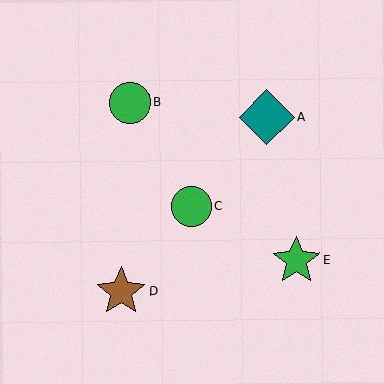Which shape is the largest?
The teal diamond (labeled A) is the largest.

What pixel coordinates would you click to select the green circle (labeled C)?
Click at (192, 206) to select the green circle C.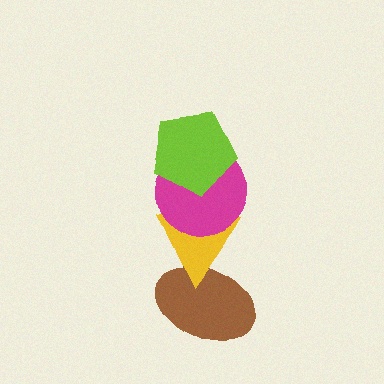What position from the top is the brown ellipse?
The brown ellipse is 4th from the top.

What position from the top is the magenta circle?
The magenta circle is 2nd from the top.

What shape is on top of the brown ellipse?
The yellow triangle is on top of the brown ellipse.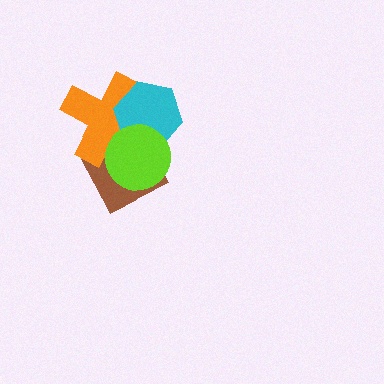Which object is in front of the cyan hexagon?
The lime circle is in front of the cyan hexagon.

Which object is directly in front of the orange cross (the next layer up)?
The cyan hexagon is directly in front of the orange cross.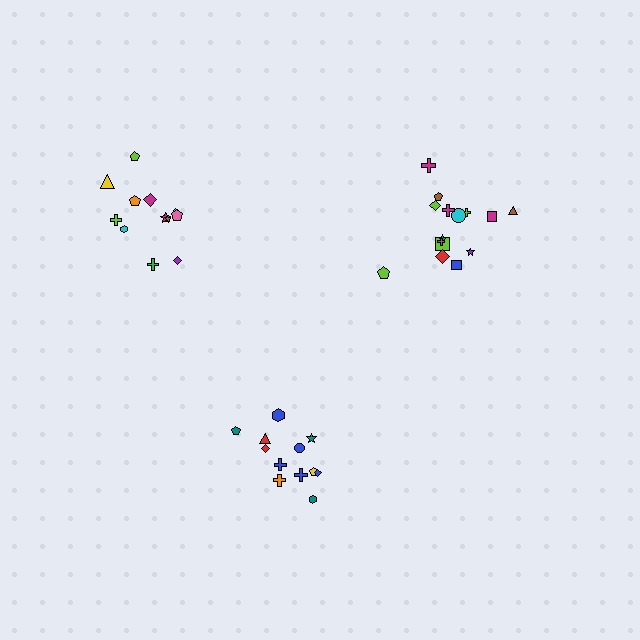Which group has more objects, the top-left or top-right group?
The top-right group.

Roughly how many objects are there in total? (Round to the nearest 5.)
Roughly 40 objects in total.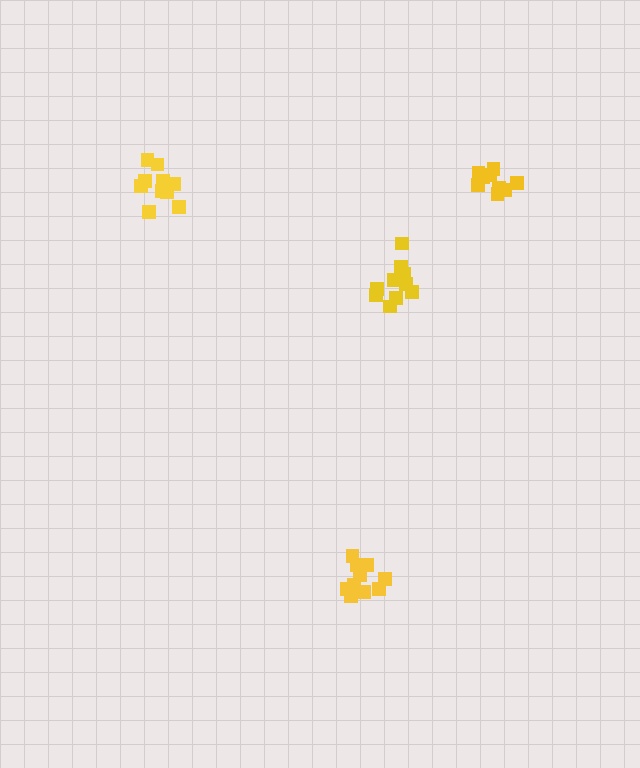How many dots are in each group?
Group 1: 10 dots, Group 2: 9 dots, Group 3: 10 dots, Group 4: 10 dots (39 total).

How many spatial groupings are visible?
There are 4 spatial groupings.